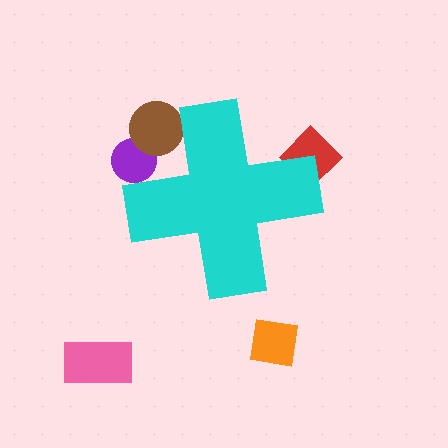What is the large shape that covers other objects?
A cyan cross.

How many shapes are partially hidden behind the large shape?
3 shapes are partially hidden.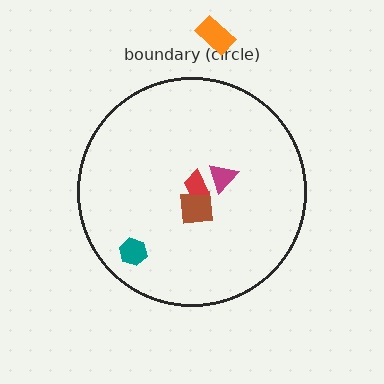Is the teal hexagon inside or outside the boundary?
Inside.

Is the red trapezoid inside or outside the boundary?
Inside.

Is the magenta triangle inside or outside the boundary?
Inside.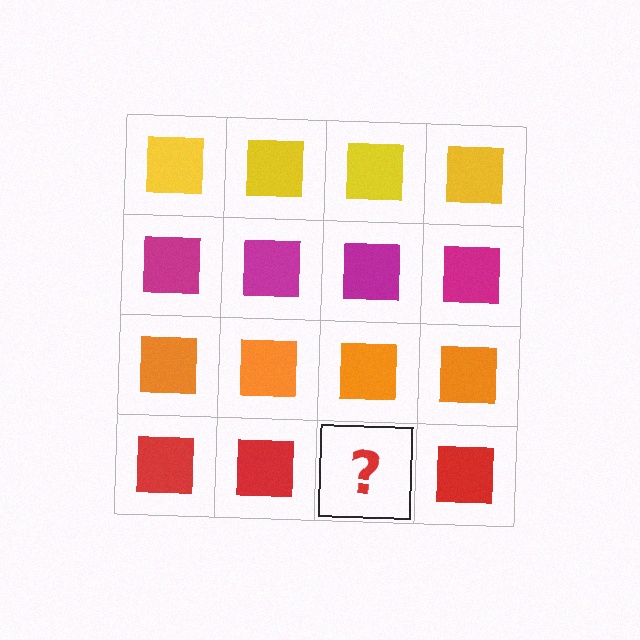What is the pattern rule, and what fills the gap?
The rule is that each row has a consistent color. The gap should be filled with a red square.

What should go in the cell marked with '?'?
The missing cell should contain a red square.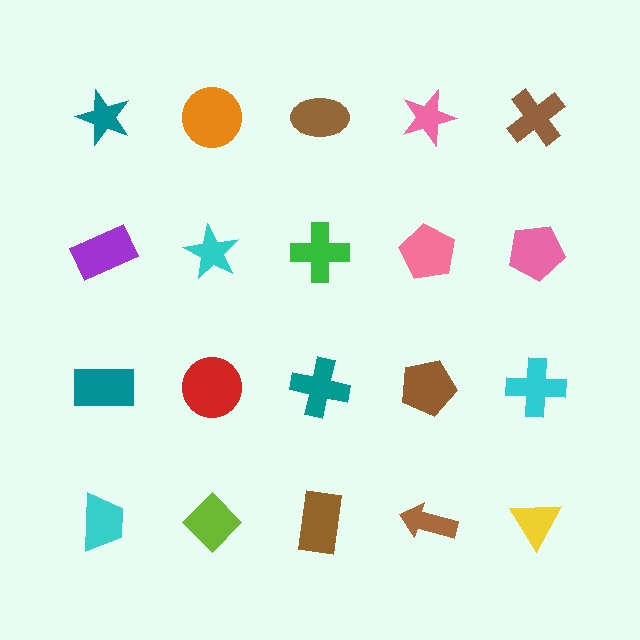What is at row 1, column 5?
A brown cross.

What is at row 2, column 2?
A cyan star.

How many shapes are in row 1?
5 shapes.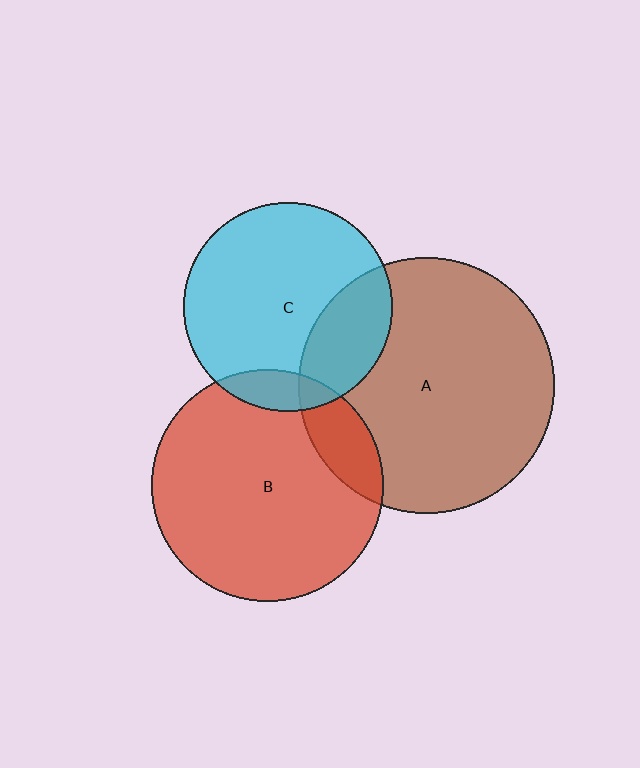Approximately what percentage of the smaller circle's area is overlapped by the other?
Approximately 25%.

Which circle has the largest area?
Circle A (brown).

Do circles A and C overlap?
Yes.